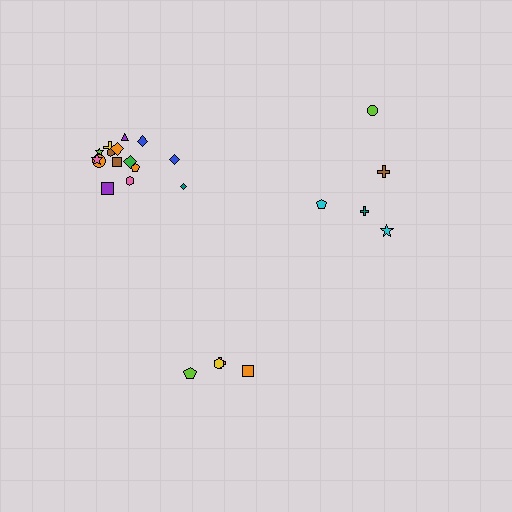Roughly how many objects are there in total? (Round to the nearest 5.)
Roughly 25 objects in total.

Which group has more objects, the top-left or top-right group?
The top-left group.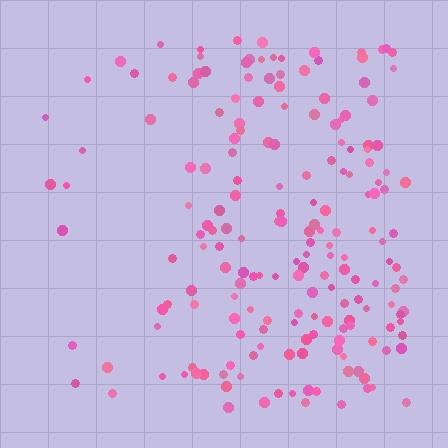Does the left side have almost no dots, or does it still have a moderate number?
Still a moderate number, just noticeably fewer than the right.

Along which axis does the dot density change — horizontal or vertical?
Horizontal.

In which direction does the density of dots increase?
From left to right, with the right side densest.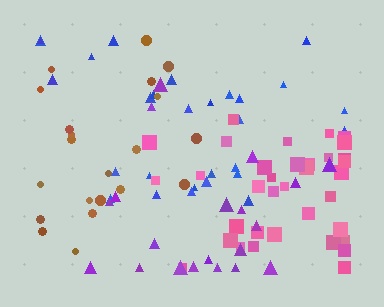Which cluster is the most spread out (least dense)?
Purple.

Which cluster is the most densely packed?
Pink.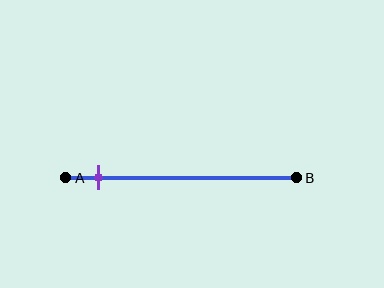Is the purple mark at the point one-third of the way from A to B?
No, the mark is at about 15% from A, not at the 33% one-third point.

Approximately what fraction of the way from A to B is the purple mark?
The purple mark is approximately 15% of the way from A to B.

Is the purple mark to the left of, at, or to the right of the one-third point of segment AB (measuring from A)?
The purple mark is to the left of the one-third point of segment AB.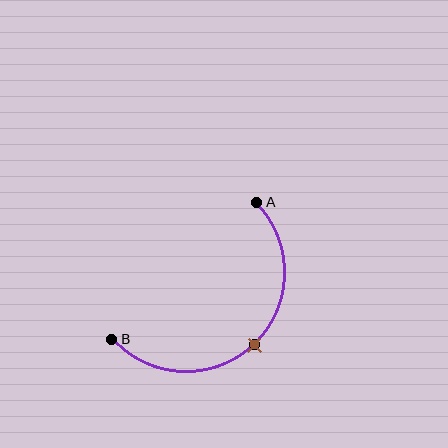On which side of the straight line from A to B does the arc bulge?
The arc bulges below and to the right of the straight line connecting A and B.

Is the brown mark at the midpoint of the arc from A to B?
Yes. The brown mark lies on the arc at equal arc-length from both A and B — it is the arc midpoint.